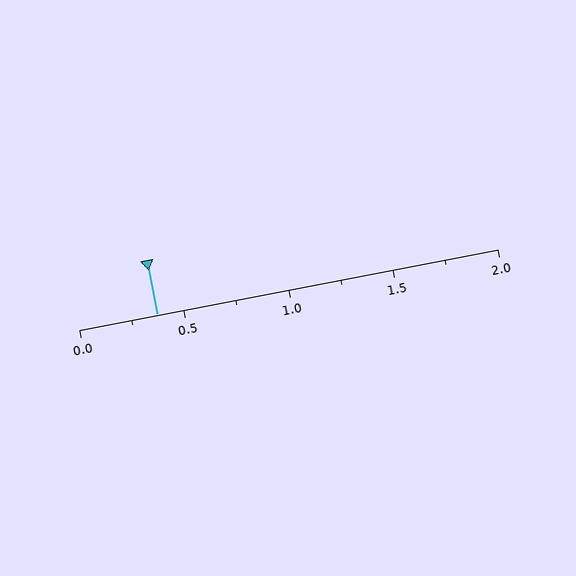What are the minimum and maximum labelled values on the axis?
The axis runs from 0.0 to 2.0.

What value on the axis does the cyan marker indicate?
The marker indicates approximately 0.38.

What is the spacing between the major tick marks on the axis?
The major ticks are spaced 0.5 apart.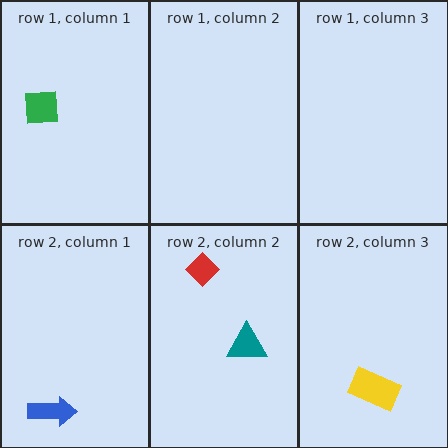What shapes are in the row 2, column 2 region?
The teal triangle, the red diamond.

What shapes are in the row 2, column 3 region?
The yellow rectangle.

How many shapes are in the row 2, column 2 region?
2.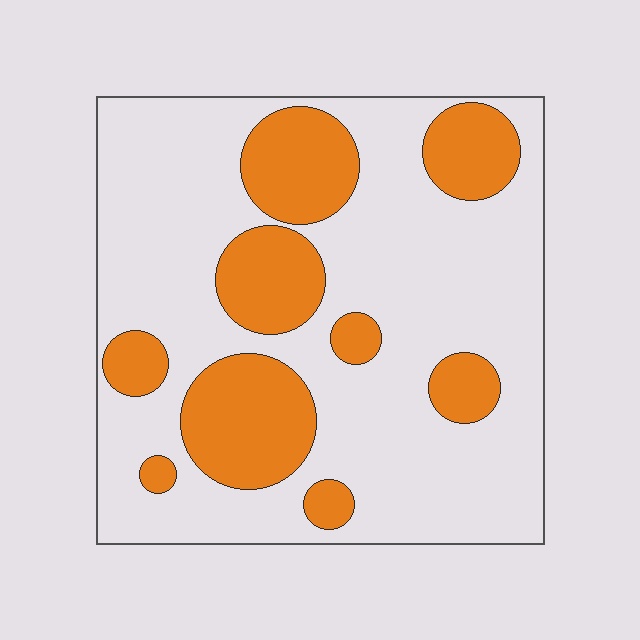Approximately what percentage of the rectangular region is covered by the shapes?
Approximately 30%.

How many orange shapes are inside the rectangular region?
9.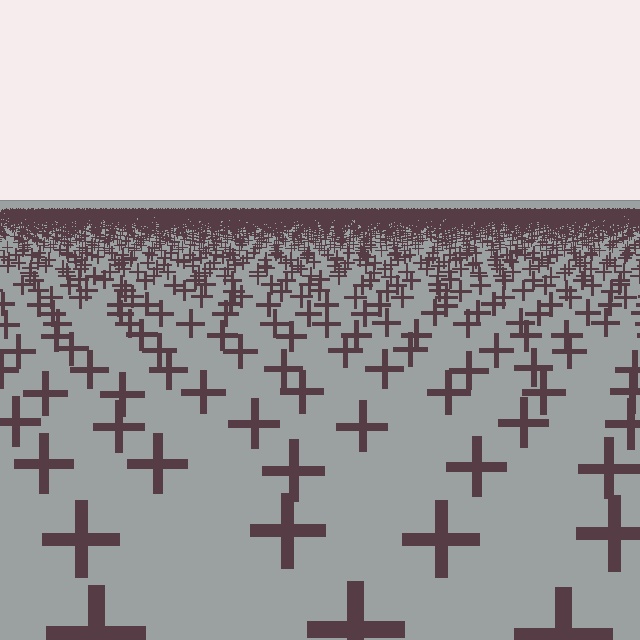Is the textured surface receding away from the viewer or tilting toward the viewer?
The surface is receding away from the viewer. Texture elements get smaller and denser toward the top.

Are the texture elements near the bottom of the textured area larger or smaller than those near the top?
Larger. Near the bottom, elements are closer to the viewer and appear at a bigger on-screen size.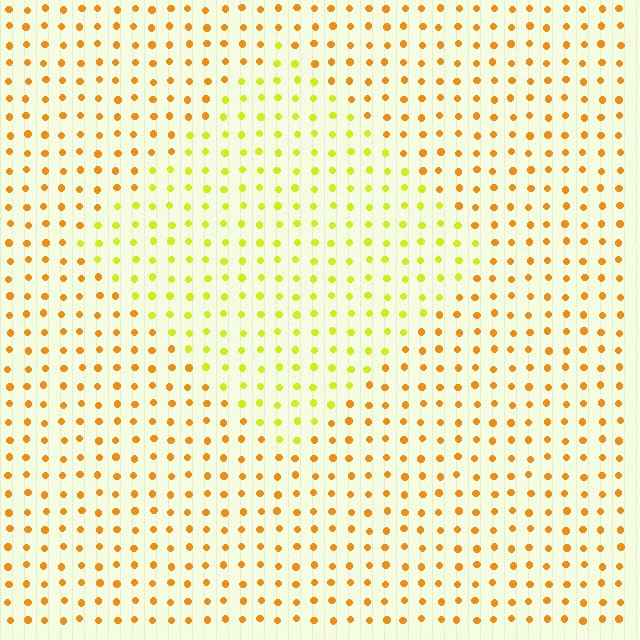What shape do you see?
I see a diamond.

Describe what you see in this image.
The image is filled with small orange elements in a uniform arrangement. A diamond-shaped region is visible where the elements are tinted to a slightly different hue, forming a subtle color boundary.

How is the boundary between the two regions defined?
The boundary is defined purely by a slight shift in hue (about 34 degrees). Spacing, size, and orientation are identical on both sides.